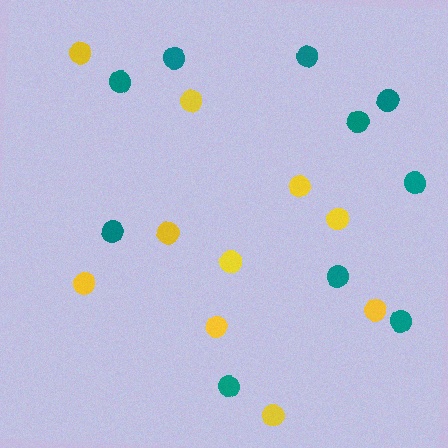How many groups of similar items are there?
There are 2 groups: one group of yellow circles (10) and one group of teal circles (10).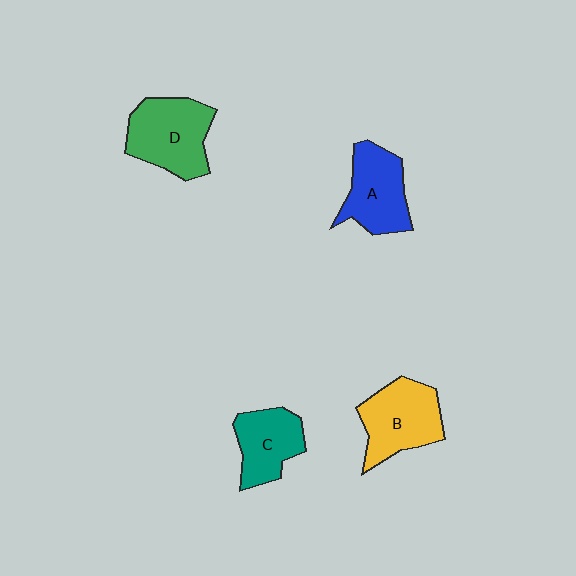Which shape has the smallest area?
Shape C (teal).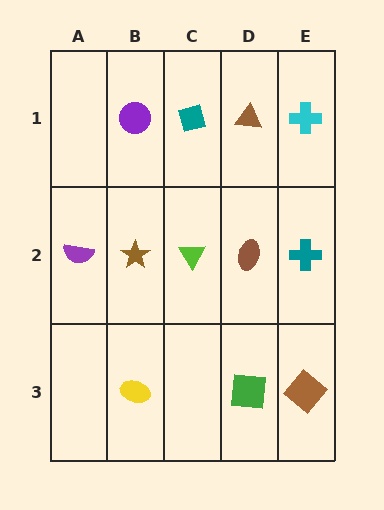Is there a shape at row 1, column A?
No, that cell is empty.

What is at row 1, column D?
A brown triangle.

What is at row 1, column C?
A teal square.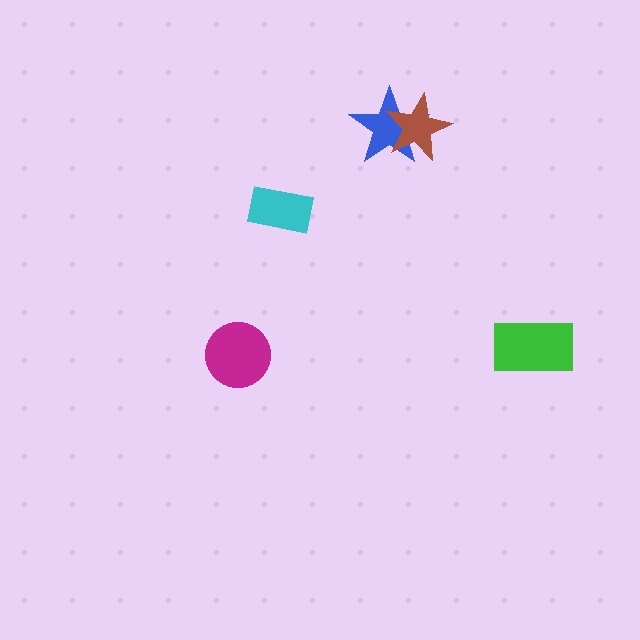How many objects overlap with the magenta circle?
0 objects overlap with the magenta circle.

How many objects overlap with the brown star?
1 object overlaps with the brown star.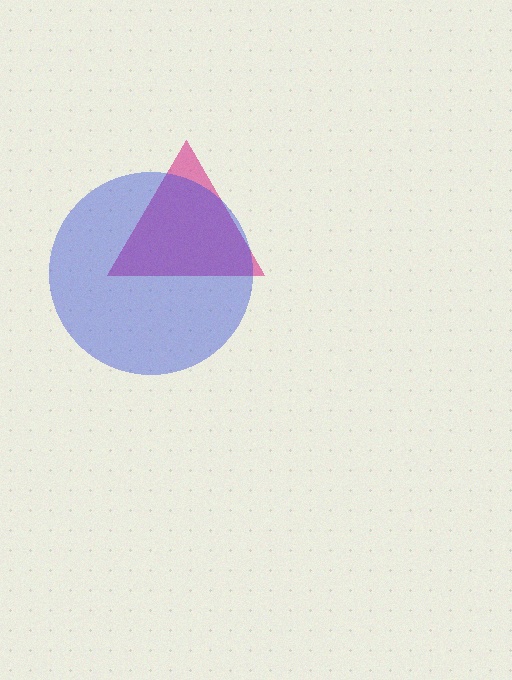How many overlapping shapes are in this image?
There are 2 overlapping shapes in the image.